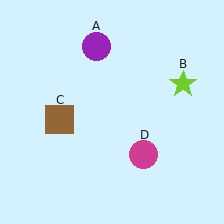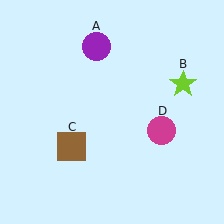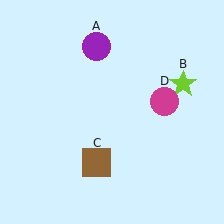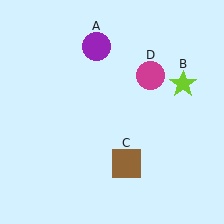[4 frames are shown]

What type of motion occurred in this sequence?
The brown square (object C), magenta circle (object D) rotated counterclockwise around the center of the scene.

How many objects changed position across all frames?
2 objects changed position: brown square (object C), magenta circle (object D).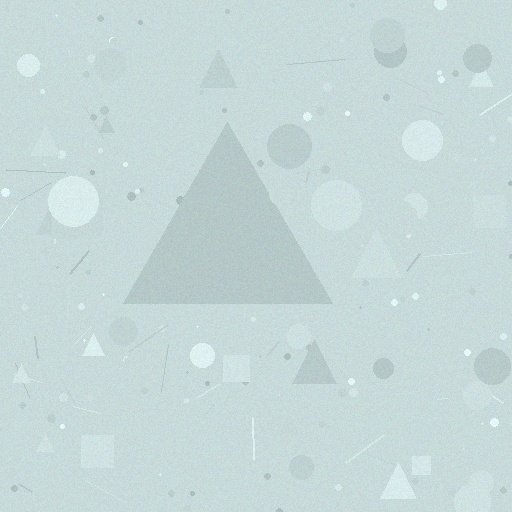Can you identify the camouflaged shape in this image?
The camouflaged shape is a triangle.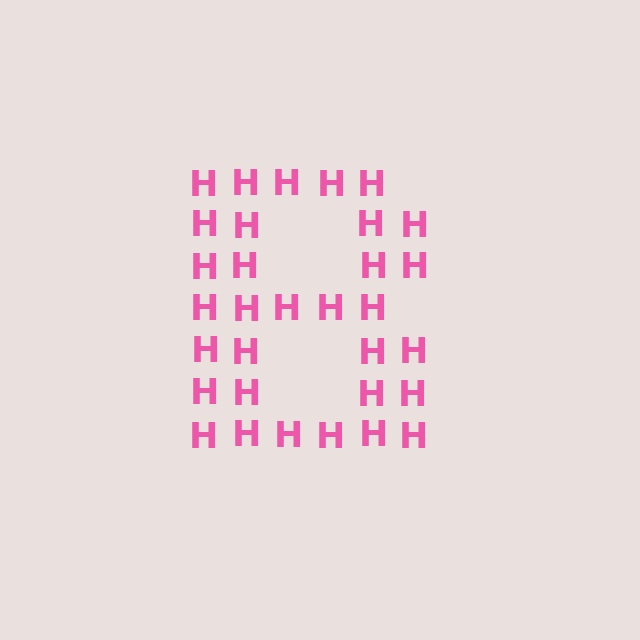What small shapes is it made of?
It is made of small letter H's.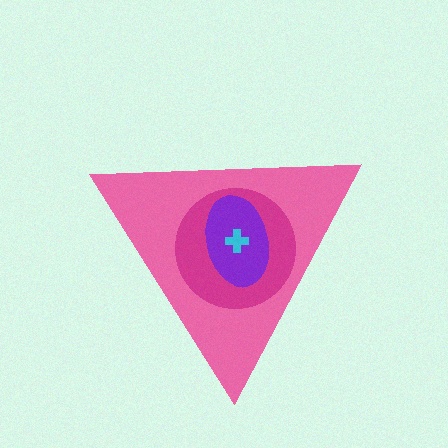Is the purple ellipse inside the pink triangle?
Yes.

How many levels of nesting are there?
4.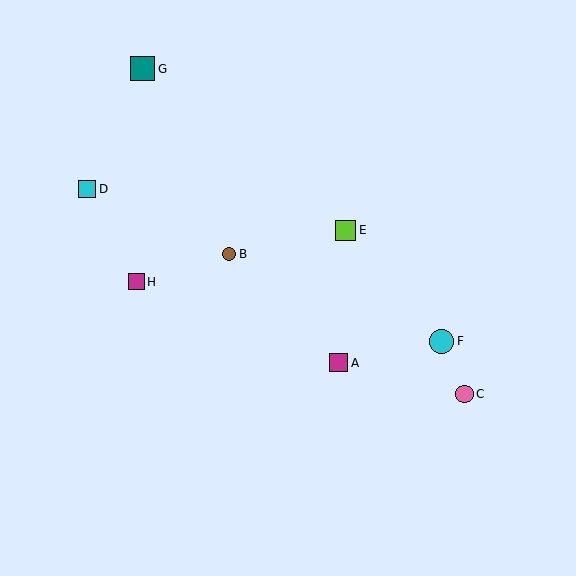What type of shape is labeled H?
Shape H is a magenta square.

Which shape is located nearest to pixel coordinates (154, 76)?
The teal square (labeled G) at (143, 69) is nearest to that location.